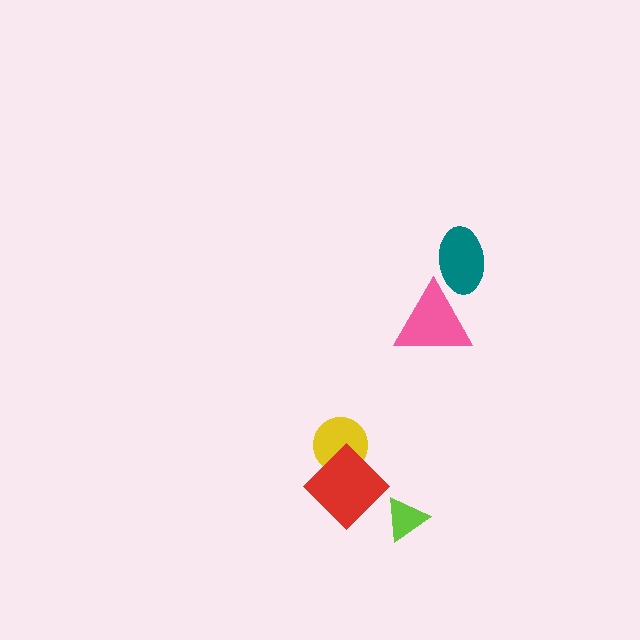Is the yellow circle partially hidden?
Yes, it is partially covered by another shape.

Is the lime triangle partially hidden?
No, no other shape covers it.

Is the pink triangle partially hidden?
Yes, it is partially covered by another shape.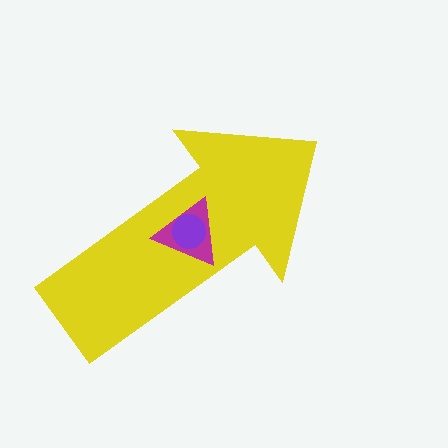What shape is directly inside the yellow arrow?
The magenta triangle.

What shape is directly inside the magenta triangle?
The purple circle.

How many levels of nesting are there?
3.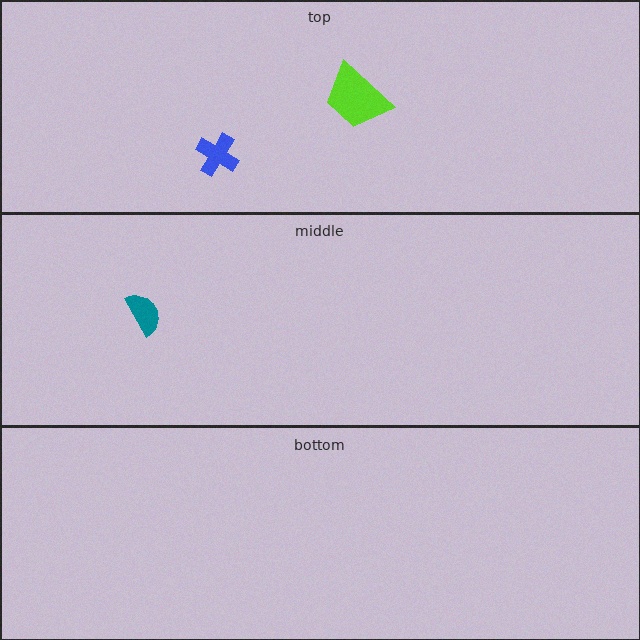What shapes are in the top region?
The lime trapezoid, the blue cross.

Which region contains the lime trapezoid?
The top region.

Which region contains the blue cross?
The top region.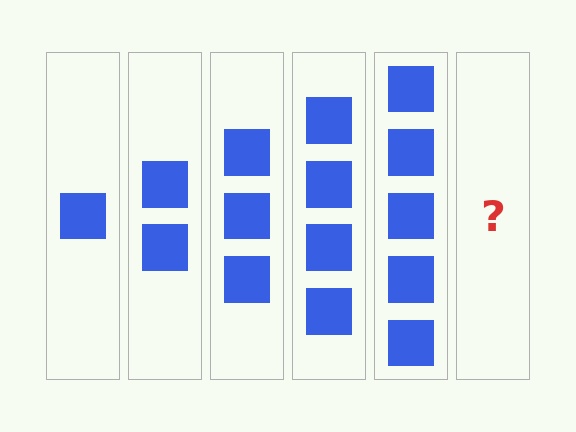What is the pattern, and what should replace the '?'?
The pattern is that each step adds one more square. The '?' should be 6 squares.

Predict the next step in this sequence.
The next step is 6 squares.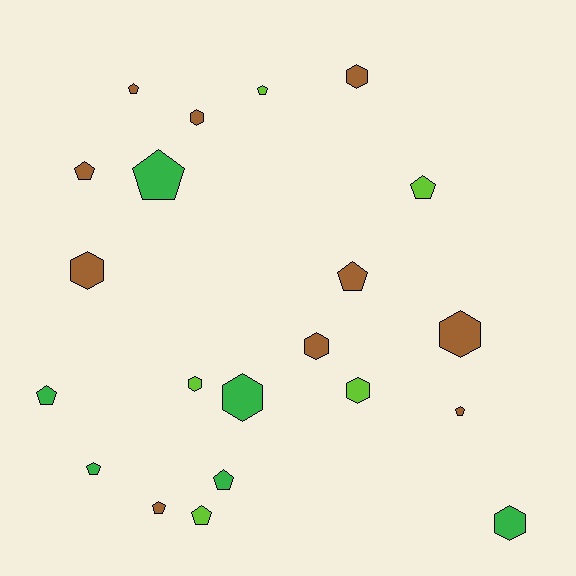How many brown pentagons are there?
There are 5 brown pentagons.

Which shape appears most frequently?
Pentagon, with 12 objects.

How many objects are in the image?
There are 21 objects.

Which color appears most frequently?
Brown, with 10 objects.